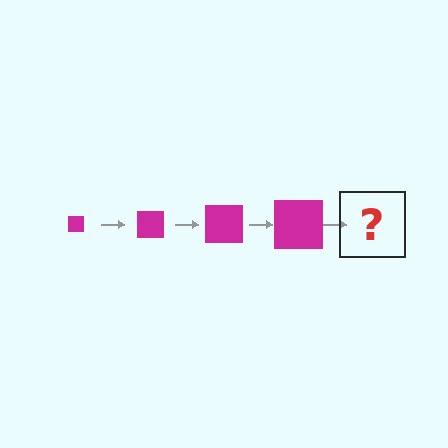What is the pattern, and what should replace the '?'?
The pattern is that the square gets progressively larger each step. The '?' should be a magenta square, larger than the previous one.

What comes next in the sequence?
The next element should be a magenta square, larger than the previous one.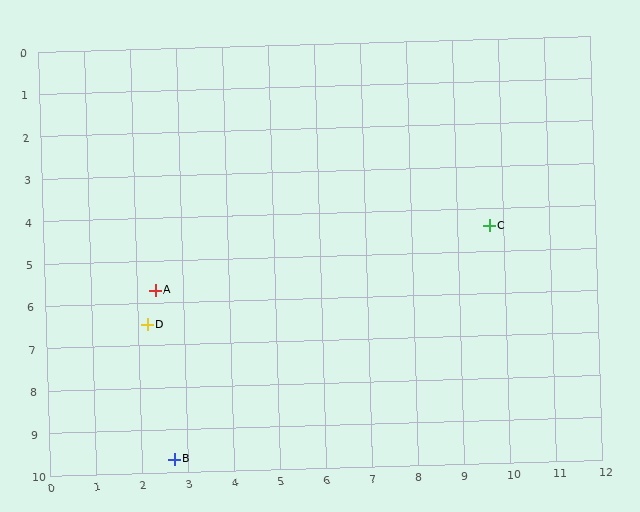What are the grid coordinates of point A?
Point A is at approximately (2.4, 5.7).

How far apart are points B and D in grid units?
Points B and D are about 3.2 grid units apart.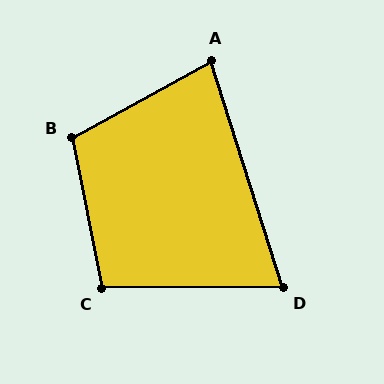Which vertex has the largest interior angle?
B, at approximately 107 degrees.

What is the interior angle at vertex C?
Approximately 101 degrees (obtuse).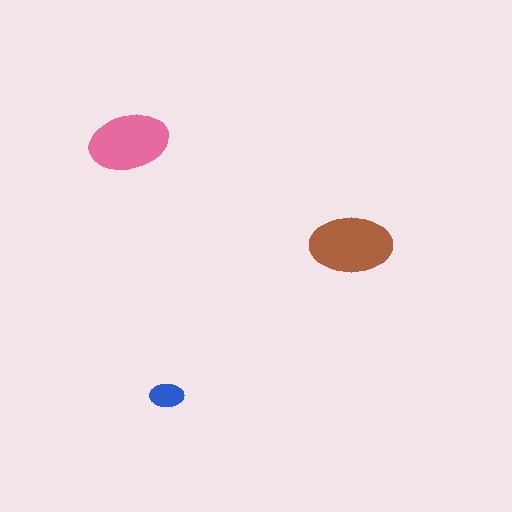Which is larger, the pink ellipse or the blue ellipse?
The pink one.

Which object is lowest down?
The blue ellipse is bottommost.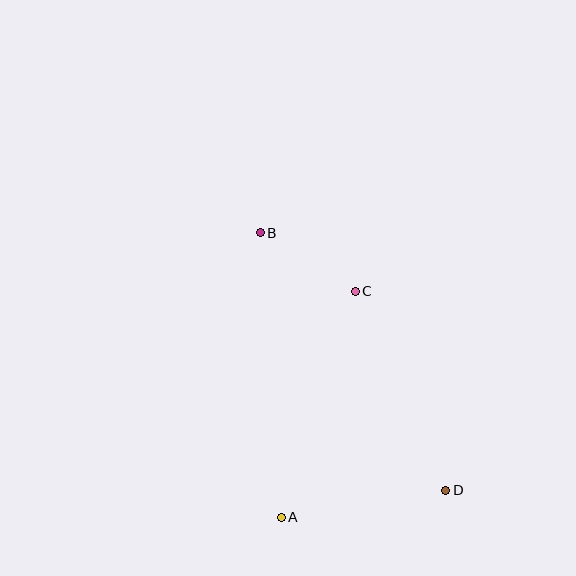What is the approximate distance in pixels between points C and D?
The distance between C and D is approximately 219 pixels.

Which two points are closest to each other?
Points B and C are closest to each other.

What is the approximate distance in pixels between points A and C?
The distance between A and C is approximately 238 pixels.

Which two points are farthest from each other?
Points B and D are farthest from each other.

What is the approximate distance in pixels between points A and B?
The distance between A and B is approximately 285 pixels.